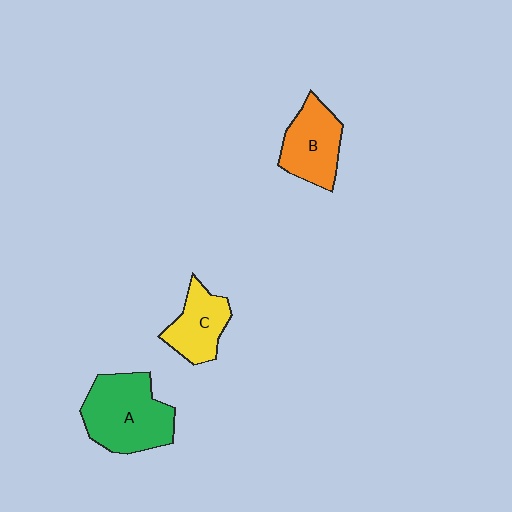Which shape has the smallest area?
Shape C (yellow).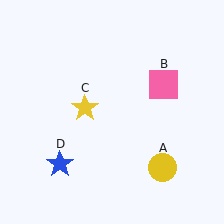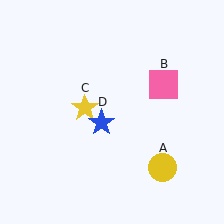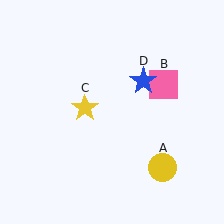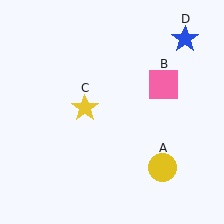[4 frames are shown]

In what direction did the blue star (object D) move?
The blue star (object D) moved up and to the right.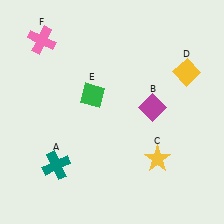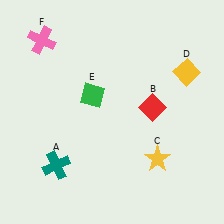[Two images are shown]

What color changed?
The diamond (B) changed from magenta in Image 1 to red in Image 2.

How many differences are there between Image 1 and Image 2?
There is 1 difference between the two images.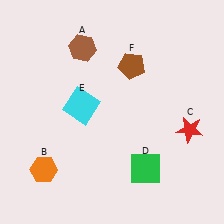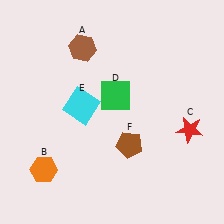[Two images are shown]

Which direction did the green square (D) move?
The green square (D) moved up.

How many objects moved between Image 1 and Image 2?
2 objects moved between the two images.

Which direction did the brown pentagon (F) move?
The brown pentagon (F) moved down.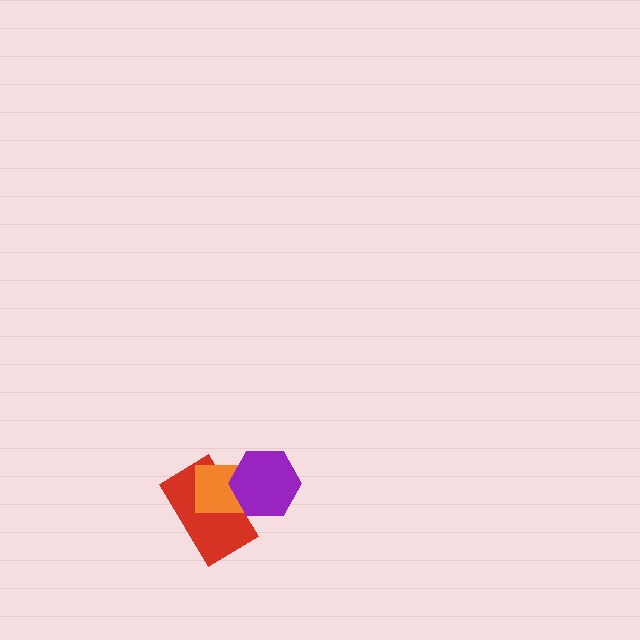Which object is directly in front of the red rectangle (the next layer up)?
The orange rectangle is directly in front of the red rectangle.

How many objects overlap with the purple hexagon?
2 objects overlap with the purple hexagon.